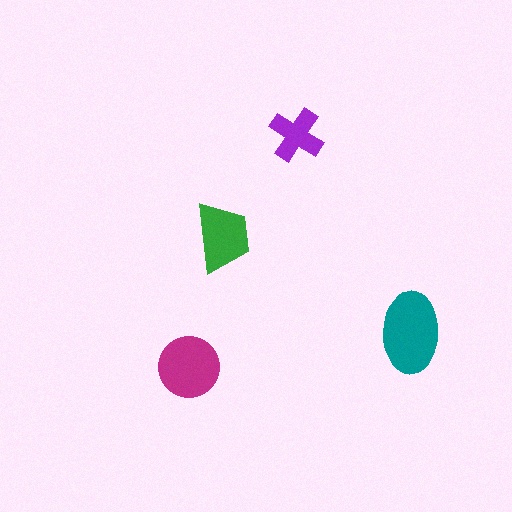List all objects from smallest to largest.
The purple cross, the green trapezoid, the magenta circle, the teal ellipse.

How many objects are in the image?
There are 4 objects in the image.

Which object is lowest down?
The magenta circle is bottommost.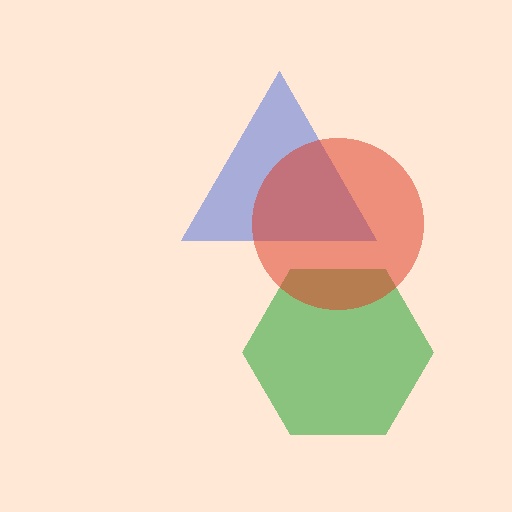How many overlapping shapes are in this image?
There are 3 overlapping shapes in the image.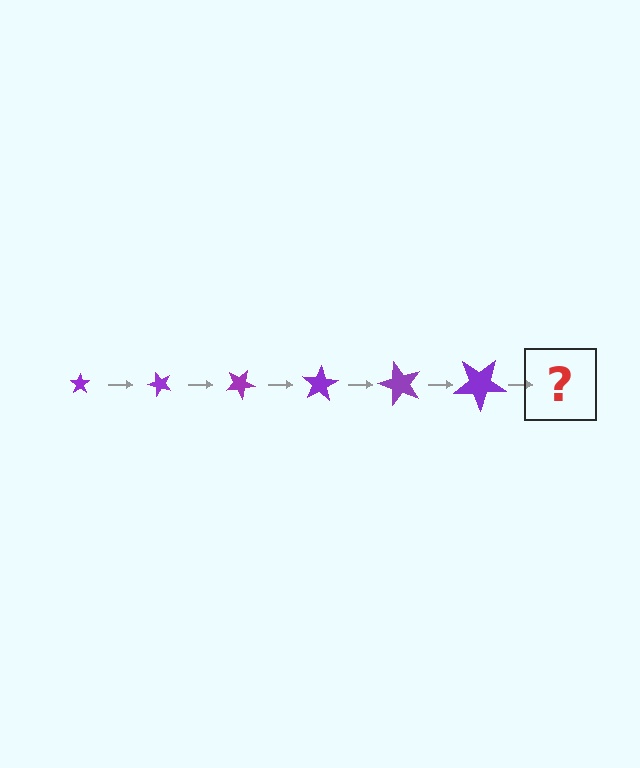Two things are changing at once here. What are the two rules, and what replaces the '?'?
The two rules are that the star grows larger each step and it rotates 50 degrees each step. The '?' should be a star, larger than the previous one and rotated 300 degrees from the start.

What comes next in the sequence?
The next element should be a star, larger than the previous one and rotated 300 degrees from the start.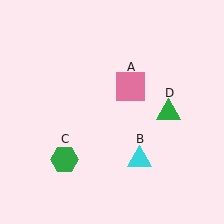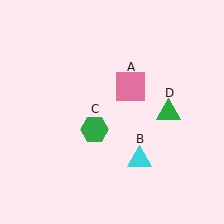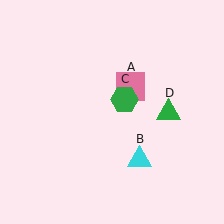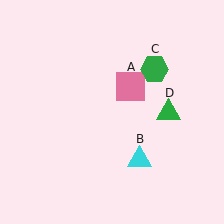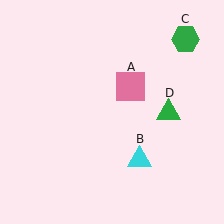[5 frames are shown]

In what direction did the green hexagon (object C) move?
The green hexagon (object C) moved up and to the right.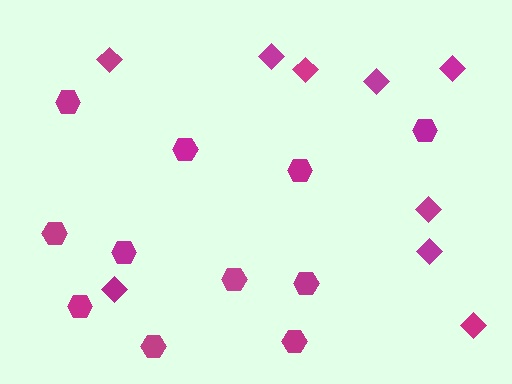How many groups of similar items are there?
There are 2 groups: one group of diamonds (9) and one group of hexagons (11).